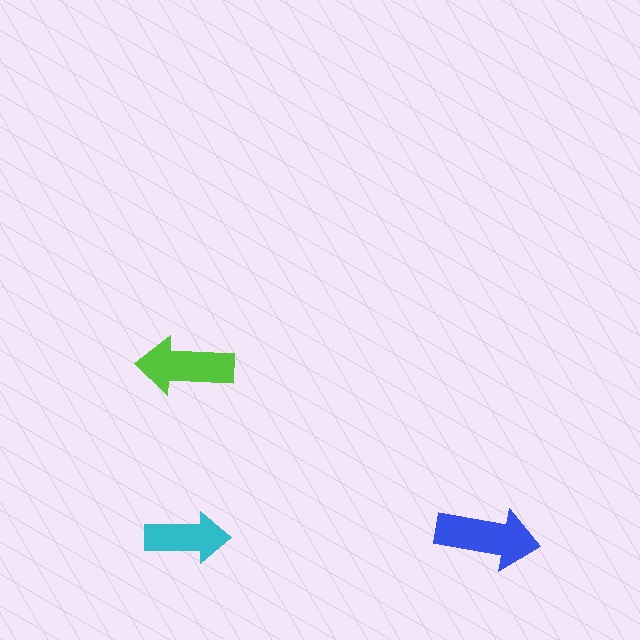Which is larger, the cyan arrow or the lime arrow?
The lime one.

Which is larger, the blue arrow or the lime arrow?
The blue one.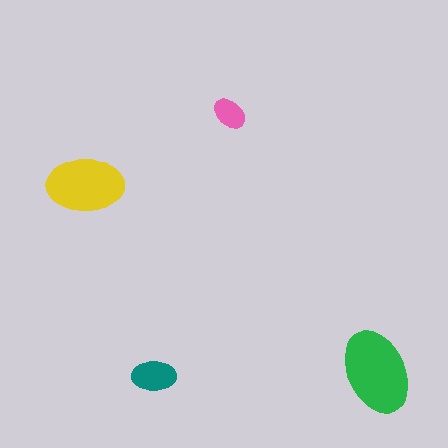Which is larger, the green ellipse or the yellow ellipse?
The green one.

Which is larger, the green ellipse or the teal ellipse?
The green one.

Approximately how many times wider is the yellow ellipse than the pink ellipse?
About 2 times wider.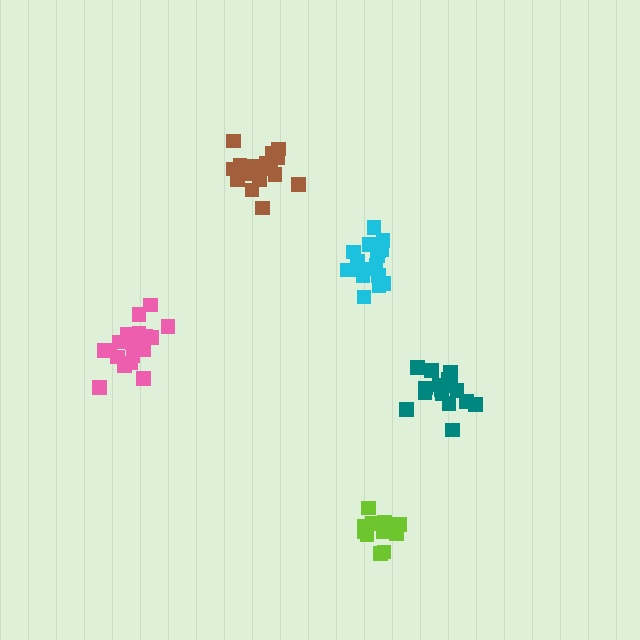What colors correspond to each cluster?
The clusters are colored: lime, teal, brown, cyan, pink.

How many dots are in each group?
Group 1: 14 dots, Group 2: 16 dots, Group 3: 18 dots, Group 4: 17 dots, Group 5: 19 dots (84 total).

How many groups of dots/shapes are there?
There are 5 groups.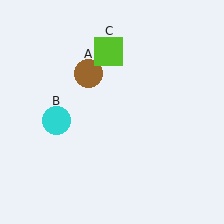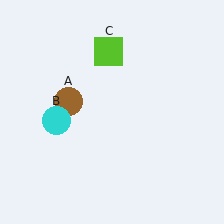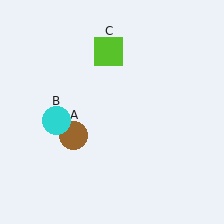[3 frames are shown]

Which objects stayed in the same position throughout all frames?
Cyan circle (object B) and lime square (object C) remained stationary.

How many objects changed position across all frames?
1 object changed position: brown circle (object A).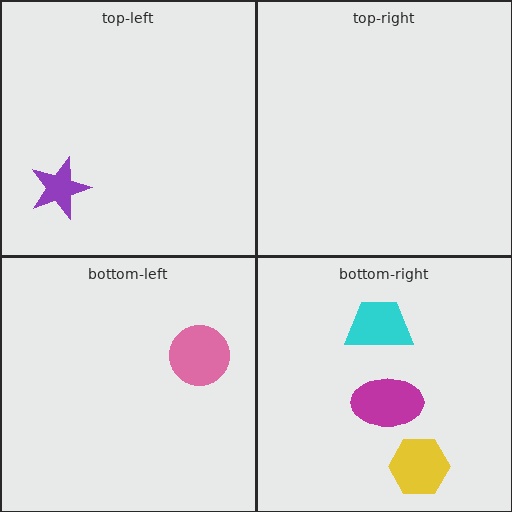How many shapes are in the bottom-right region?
3.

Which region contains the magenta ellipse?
The bottom-right region.